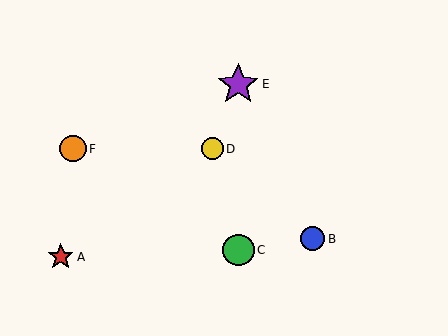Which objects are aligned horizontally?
Objects D, F are aligned horizontally.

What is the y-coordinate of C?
Object C is at y≈250.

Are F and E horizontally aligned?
No, F is at y≈149 and E is at y≈84.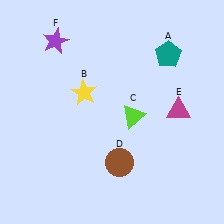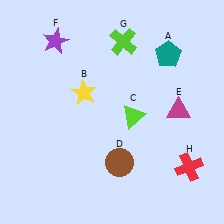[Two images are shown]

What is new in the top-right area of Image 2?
A lime cross (G) was added in the top-right area of Image 2.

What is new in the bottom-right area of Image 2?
A red cross (H) was added in the bottom-right area of Image 2.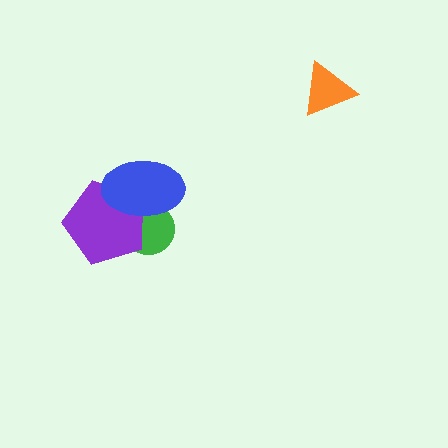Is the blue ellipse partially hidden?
No, no other shape covers it.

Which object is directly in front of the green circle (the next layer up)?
The purple pentagon is directly in front of the green circle.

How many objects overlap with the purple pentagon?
2 objects overlap with the purple pentagon.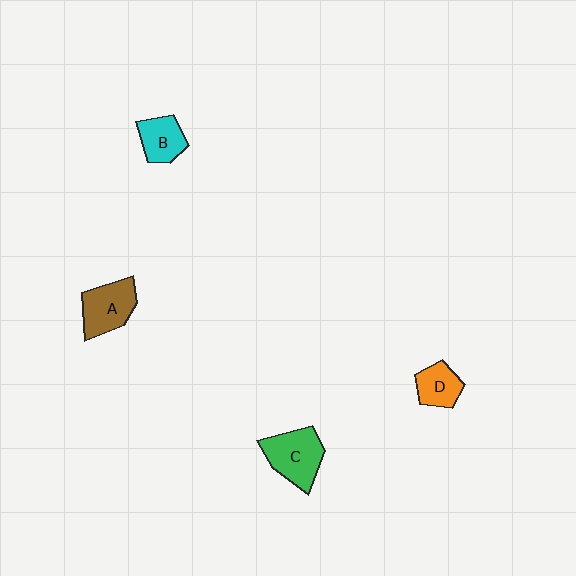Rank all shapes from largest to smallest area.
From largest to smallest: C (green), A (brown), B (cyan), D (orange).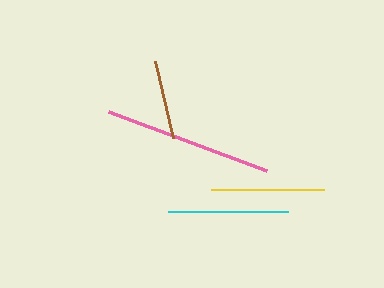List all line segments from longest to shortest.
From longest to shortest: pink, cyan, yellow, brown.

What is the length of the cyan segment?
The cyan segment is approximately 120 pixels long.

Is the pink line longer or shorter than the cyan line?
The pink line is longer than the cyan line.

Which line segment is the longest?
The pink line is the longest at approximately 168 pixels.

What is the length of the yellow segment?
The yellow segment is approximately 113 pixels long.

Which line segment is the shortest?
The brown line is the shortest at approximately 78 pixels.